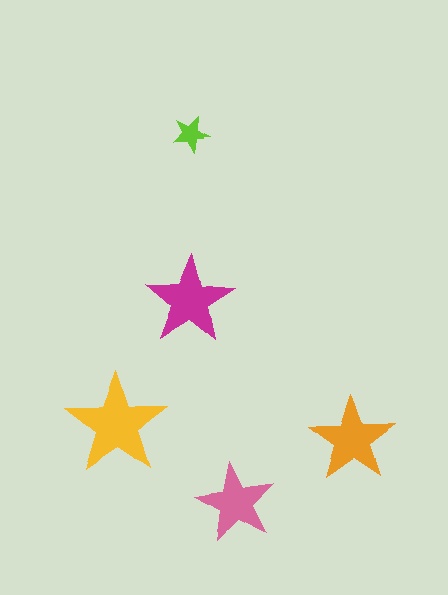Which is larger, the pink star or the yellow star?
The yellow one.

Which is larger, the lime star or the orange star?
The orange one.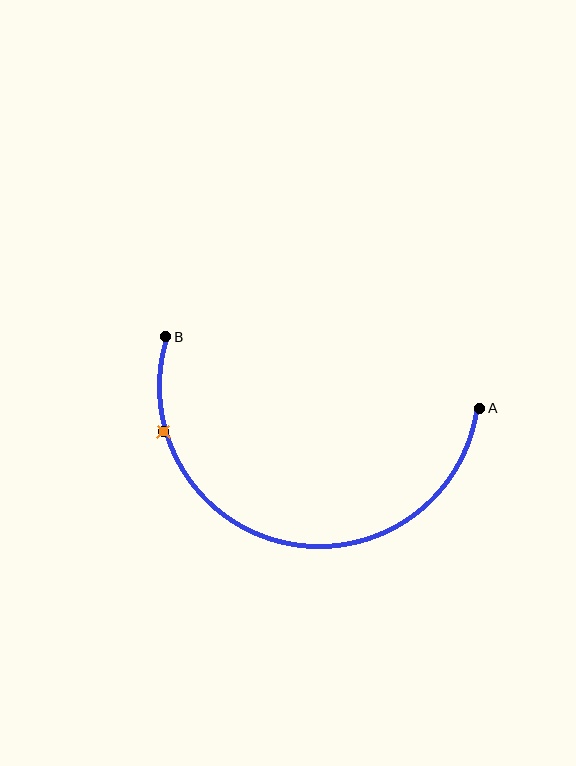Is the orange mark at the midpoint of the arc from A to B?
No. The orange mark lies on the arc but is closer to endpoint B. The arc midpoint would be at the point on the curve equidistant along the arc from both A and B.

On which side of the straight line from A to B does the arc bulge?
The arc bulges below the straight line connecting A and B.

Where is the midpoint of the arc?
The arc midpoint is the point on the curve farthest from the straight line joining A and B. It sits below that line.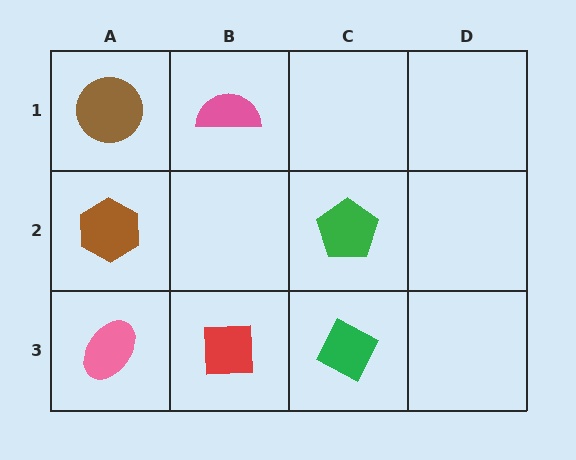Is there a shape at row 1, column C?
No, that cell is empty.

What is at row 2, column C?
A green pentagon.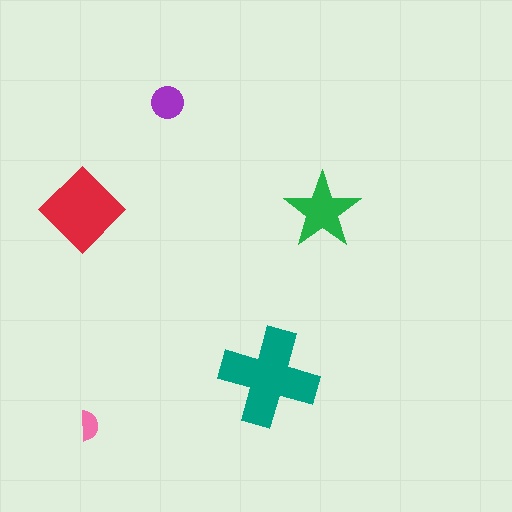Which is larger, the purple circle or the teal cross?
The teal cross.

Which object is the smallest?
The pink semicircle.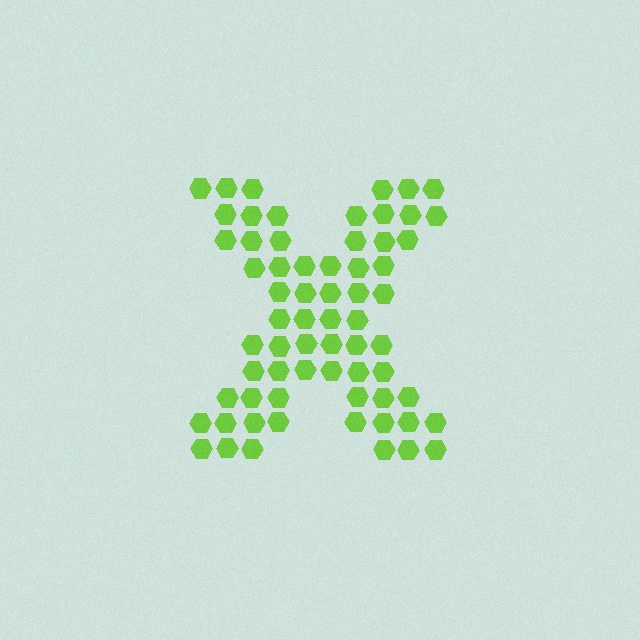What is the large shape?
The large shape is the letter X.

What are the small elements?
The small elements are hexagons.